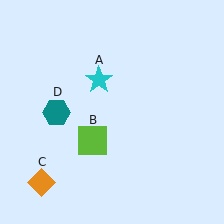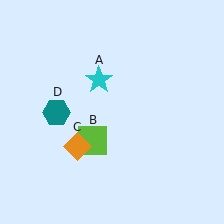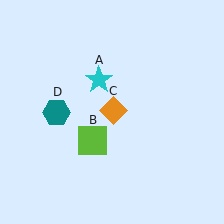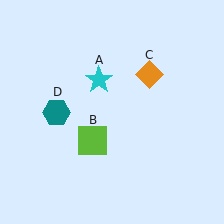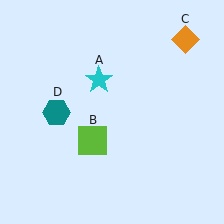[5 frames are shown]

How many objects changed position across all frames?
1 object changed position: orange diamond (object C).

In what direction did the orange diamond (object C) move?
The orange diamond (object C) moved up and to the right.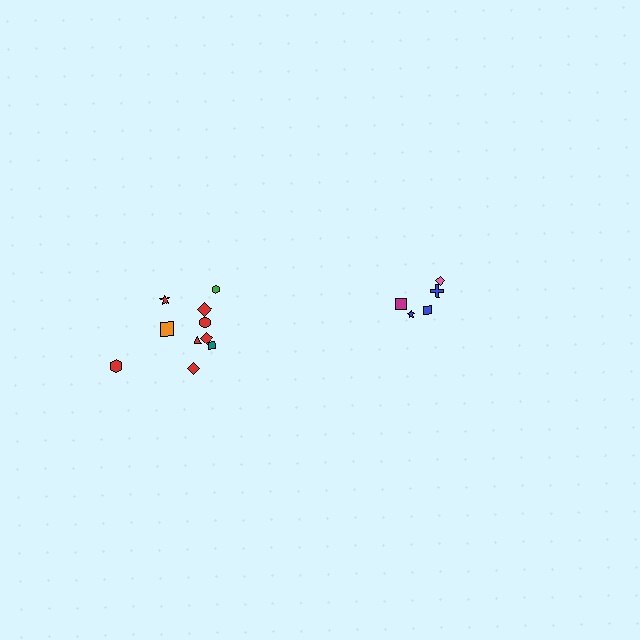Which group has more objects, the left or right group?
The left group.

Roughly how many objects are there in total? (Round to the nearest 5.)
Roughly 15 objects in total.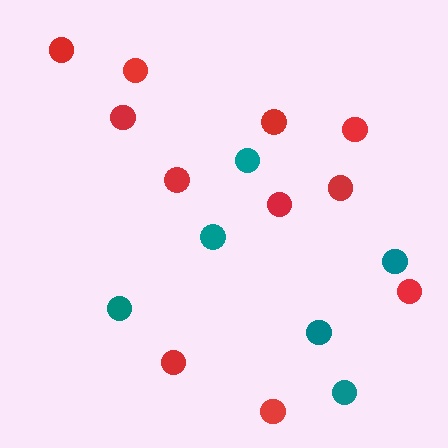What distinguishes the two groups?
There are 2 groups: one group of red circles (11) and one group of teal circles (6).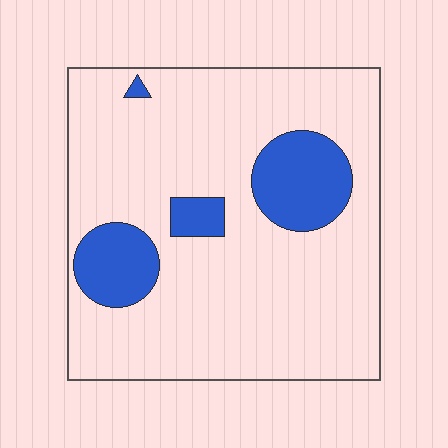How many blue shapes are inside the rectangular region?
4.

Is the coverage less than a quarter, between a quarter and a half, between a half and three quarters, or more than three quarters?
Less than a quarter.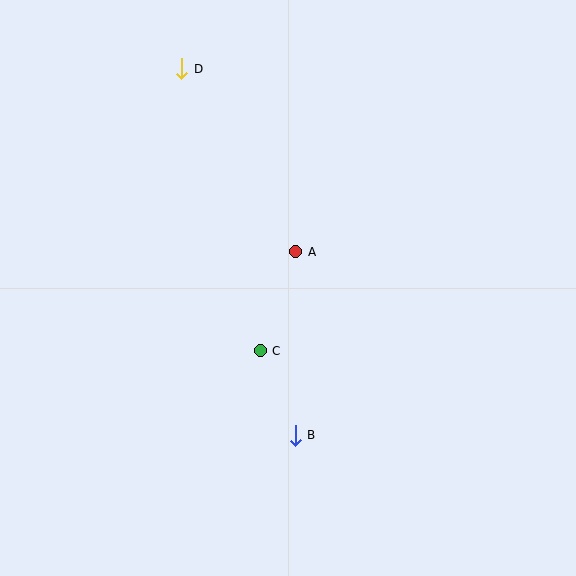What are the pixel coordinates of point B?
Point B is at (295, 435).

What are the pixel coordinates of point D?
Point D is at (182, 69).